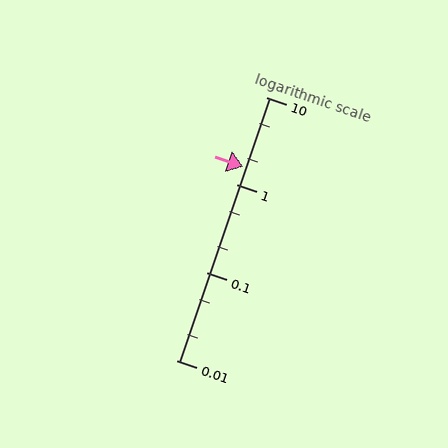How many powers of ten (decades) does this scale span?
The scale spans 3 decades, from 0.01 to 10.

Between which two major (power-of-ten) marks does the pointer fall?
The pointer is between 1 and 10.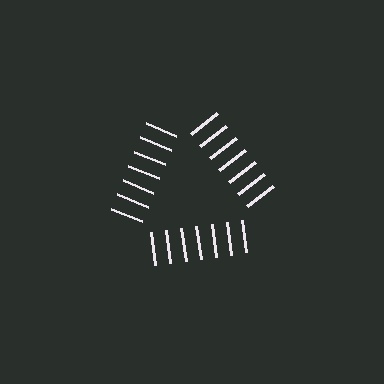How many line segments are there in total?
21 — 7 along each of the 3 edges.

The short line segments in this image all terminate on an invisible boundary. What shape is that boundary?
An illusory triangle — the line segments terminate on its edges but no continuous stroke is drawn.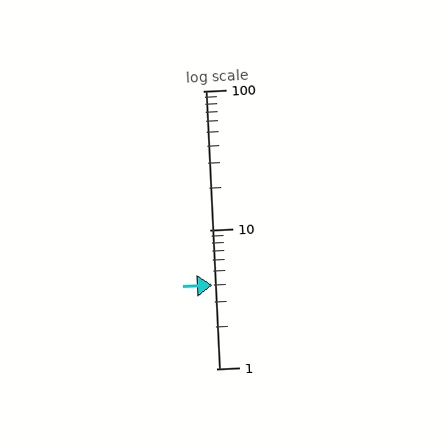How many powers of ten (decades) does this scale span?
The scale spans 2 decades, from 1 to 100.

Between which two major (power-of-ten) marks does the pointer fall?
The pointer is between 1 and 10.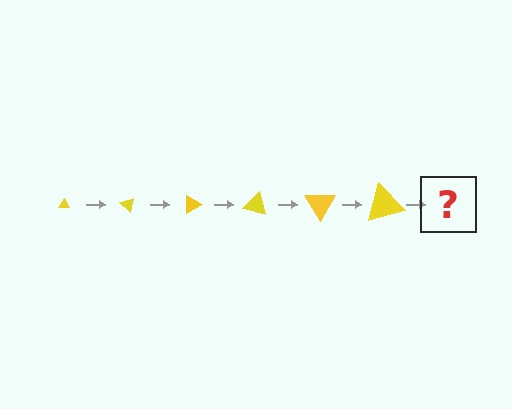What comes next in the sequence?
The next element should be a triangle, larger than the previous one and rotated 270 degrees from the start.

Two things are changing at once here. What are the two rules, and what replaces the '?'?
The two rules are that the triangle grows larger each step and it rotates 45 degrees each step. The '?' should be a triangle, larger than the previous one and rotated 270 degrees from the start.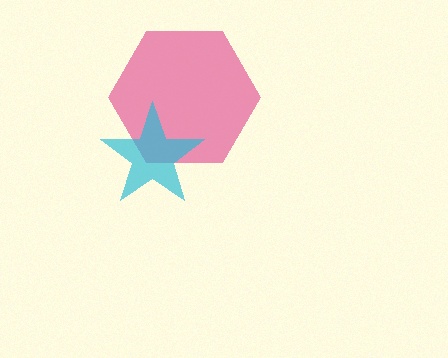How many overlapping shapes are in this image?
There are 2 overlapping shapes in the image.